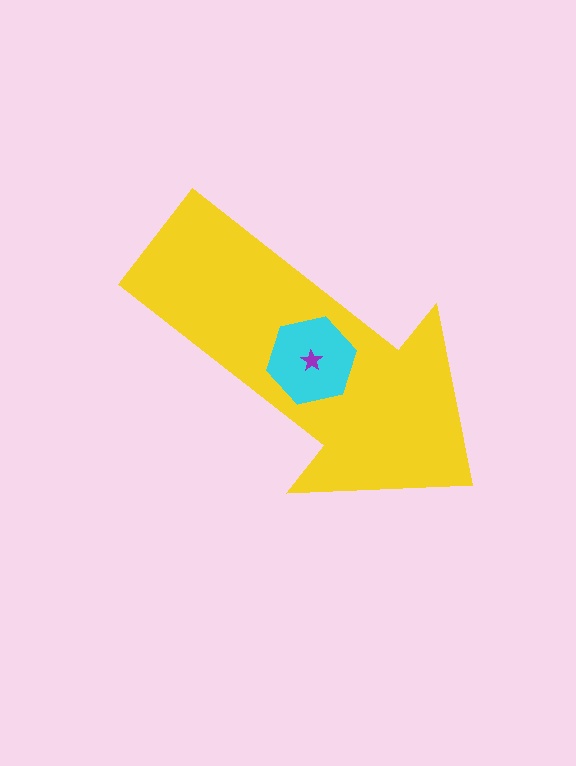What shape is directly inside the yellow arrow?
The cyan hexagon.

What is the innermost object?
The purple star.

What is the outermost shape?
The yellow arrow.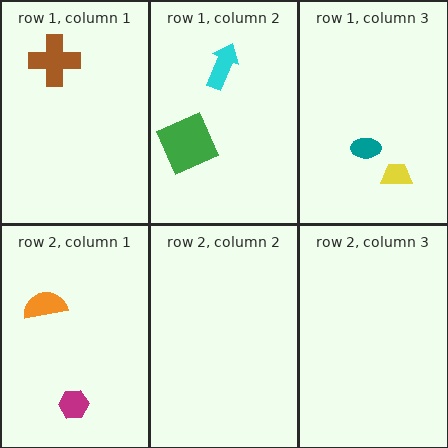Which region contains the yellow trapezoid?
The row 1, column 3 region.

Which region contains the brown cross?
The row 1, column 1 region.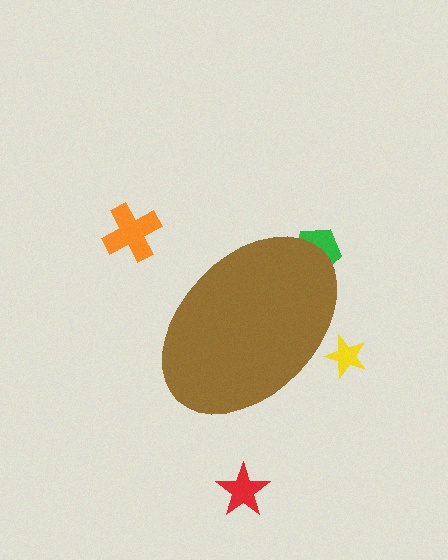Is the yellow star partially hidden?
Yes, the yellow star is partially hidden behind the brown ellipse.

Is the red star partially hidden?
No, the red star is fully visible.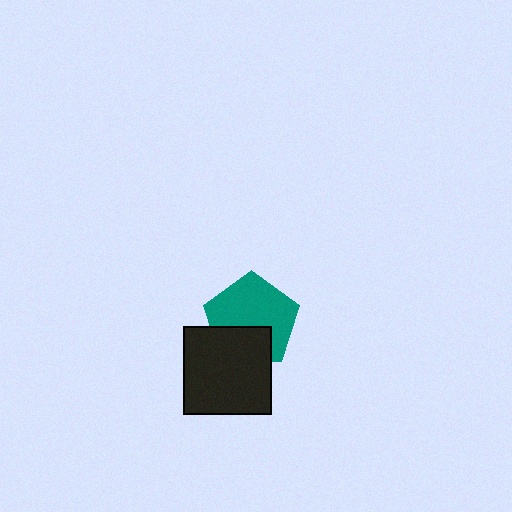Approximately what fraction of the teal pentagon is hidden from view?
Roughly 33% of the teal pentagon is hidden behind the black square.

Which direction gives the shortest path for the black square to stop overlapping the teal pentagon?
Moving down gives the shortest separation.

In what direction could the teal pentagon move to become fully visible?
The teal pentagon could move up. That would shift it out from behind the black square entirely.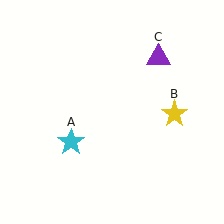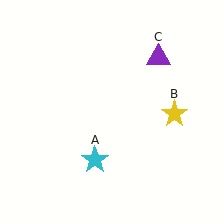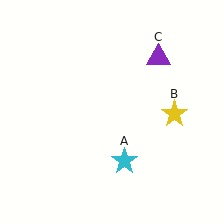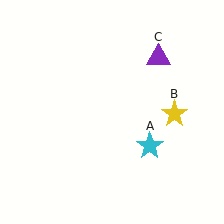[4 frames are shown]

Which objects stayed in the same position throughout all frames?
Yellow star (object B) and purple triangle (object C) remained stationary.